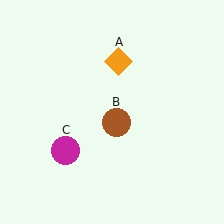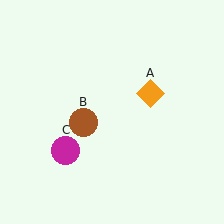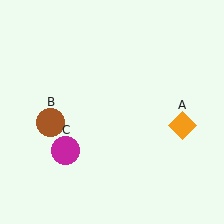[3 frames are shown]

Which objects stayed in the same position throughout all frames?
Magenta circle (object C) remained stationary.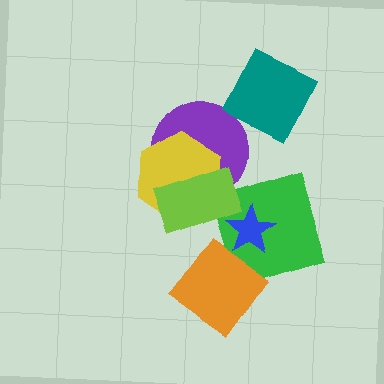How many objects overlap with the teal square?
0 objects overlap with the teal square.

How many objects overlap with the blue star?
2 objects overlap with the blue star.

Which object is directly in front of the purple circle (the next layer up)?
The yellow hexagon is directly in front of the purple circle.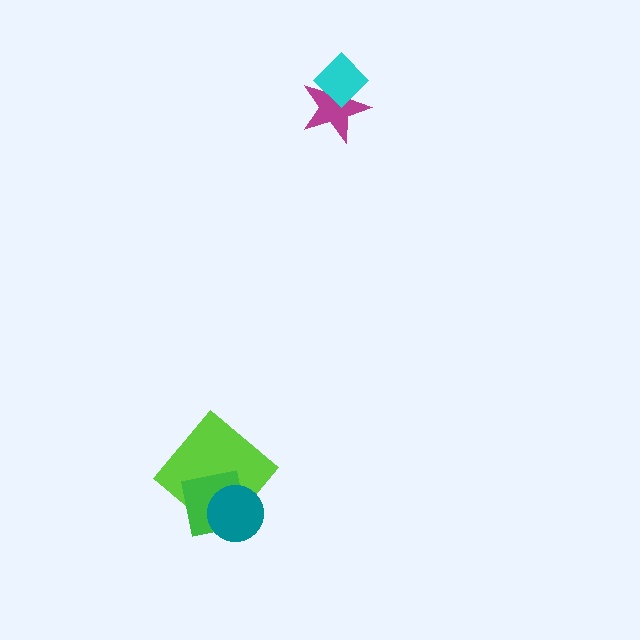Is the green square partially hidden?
Yes, it is partially covered by another shape.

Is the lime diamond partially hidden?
Yes, it is partially covered by another shape.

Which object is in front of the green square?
The teal circle is in front of the green square.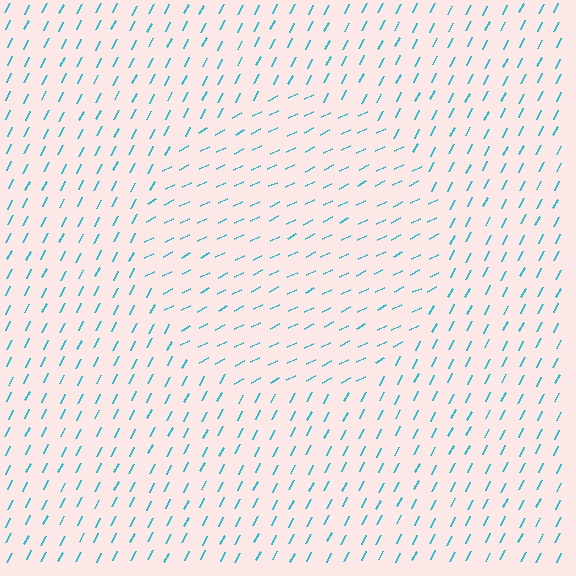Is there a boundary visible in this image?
Yes, there is a texture boundary formed by a change in line orientation.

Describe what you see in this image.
The image is filled with small cyan line segments. A circle region in the image has lines oriented differently from the surrounding lines, creating a visible texture boundary.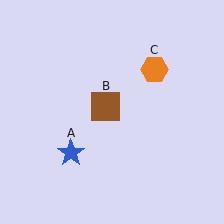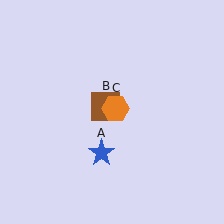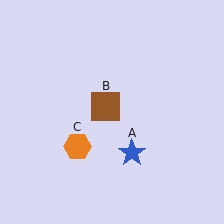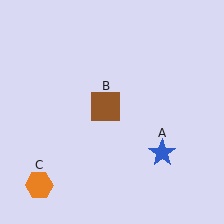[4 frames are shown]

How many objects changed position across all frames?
2 objects changed position: blue star (object A), orange hexagon (object C).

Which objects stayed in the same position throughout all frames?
Brown square (object B) remained stationary.